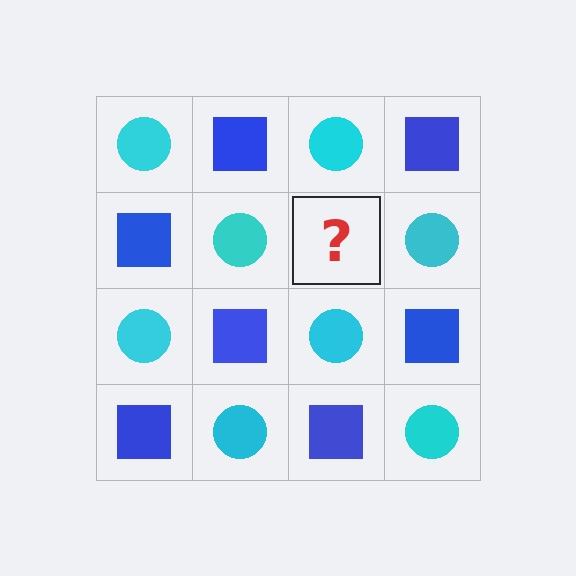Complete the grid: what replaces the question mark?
The question mark should be replaced with a blue square.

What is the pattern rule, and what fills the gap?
The rule is that it alternates cyan circle and blue square in a checkerboard pattern. The gap should be filled with a blue square.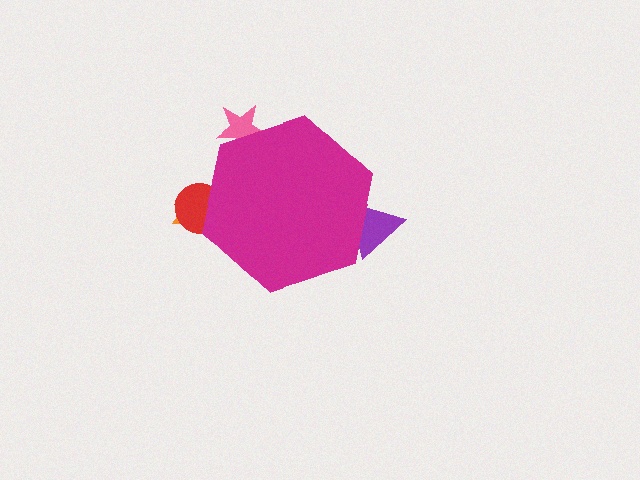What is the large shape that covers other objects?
A magenta hexagon.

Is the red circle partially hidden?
Yes, the red circle is partially hidden behind the magenta hexagon.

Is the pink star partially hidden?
Yes, the pink star is partially hidden behind the magenta hexagon.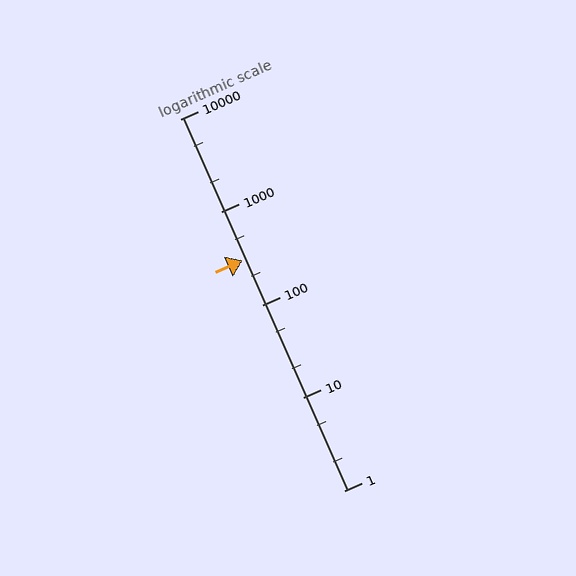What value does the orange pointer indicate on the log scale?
The pointer indicates approximately 300.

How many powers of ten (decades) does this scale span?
The scale spans 4 decades, from 1 to 10000.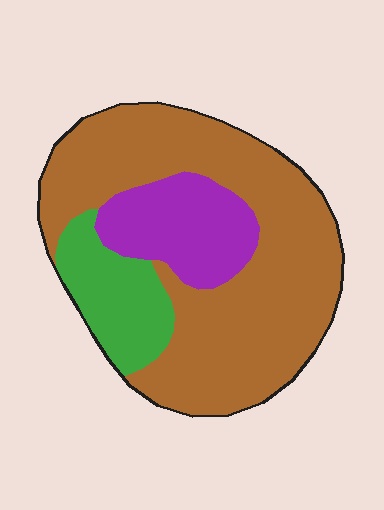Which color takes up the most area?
Brown, at roughly 65%.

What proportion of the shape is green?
Green takes up about one sixth (1/6) of the shape.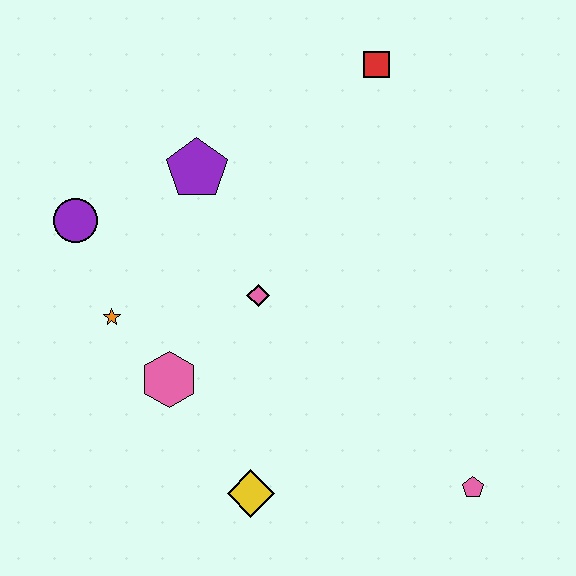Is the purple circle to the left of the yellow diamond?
Yes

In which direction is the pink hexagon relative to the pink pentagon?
The pink hexagon is to the left of the pink pentagon.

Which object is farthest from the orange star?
The pink pentagon is farthest from the orange star.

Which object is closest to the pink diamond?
The pink hexagon is closest to the pink diamond.